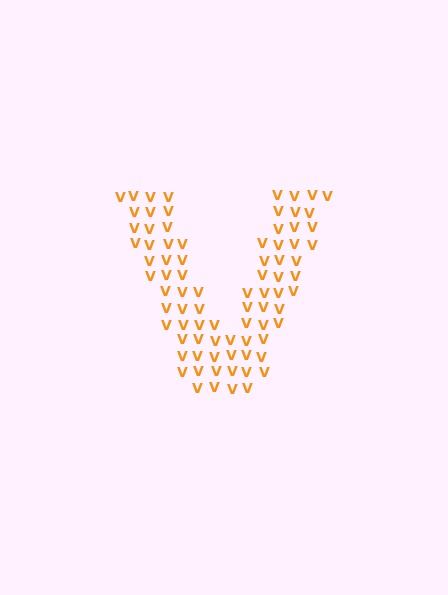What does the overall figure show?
The overall figure shows the letter V.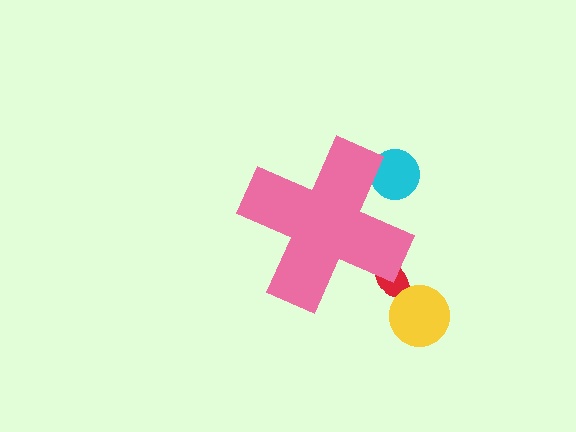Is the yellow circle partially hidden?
No, the yellow circle is fully visible.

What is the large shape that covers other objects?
A pink cross.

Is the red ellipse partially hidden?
Yes, the red ellipse is partially hidden behind the pink cross.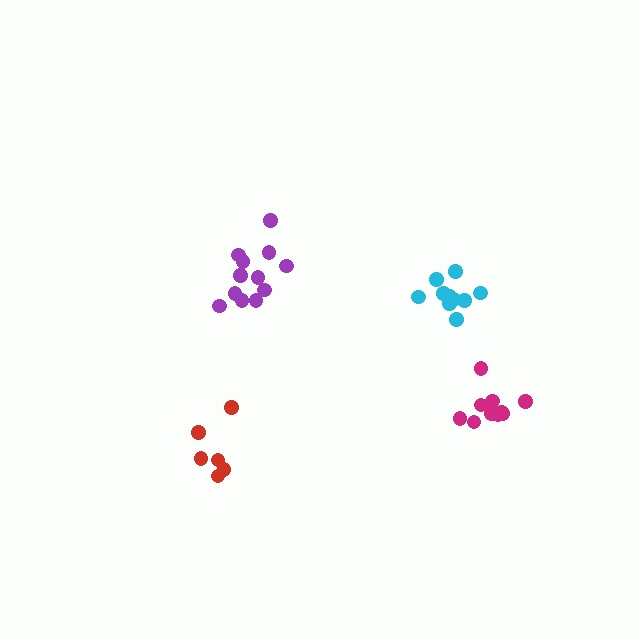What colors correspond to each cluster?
The clusters are colored: magenta, cyan, red, purple.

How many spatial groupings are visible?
There are 4 spatial groupings.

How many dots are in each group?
Group 1: 10 dots, Group 2: 10 dots, Group 3: 6 dots, Group 4: 12 dots (38 total).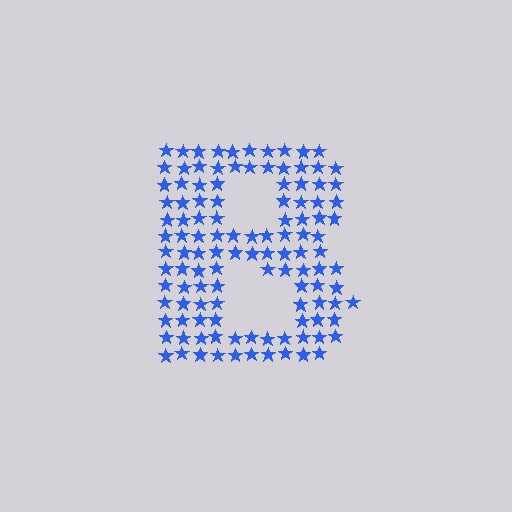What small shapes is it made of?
It is made of small stars.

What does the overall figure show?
The overall figure shows the letter B.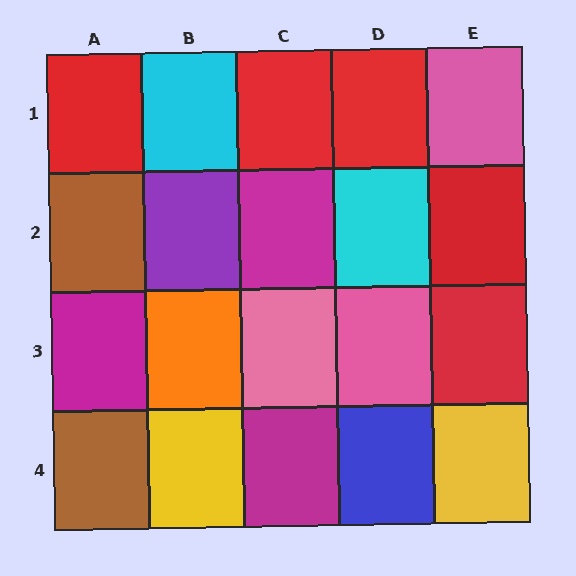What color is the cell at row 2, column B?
Purple.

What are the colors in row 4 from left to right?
Brown, yellow, magenta, blue, yellow.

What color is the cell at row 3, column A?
Magenta.